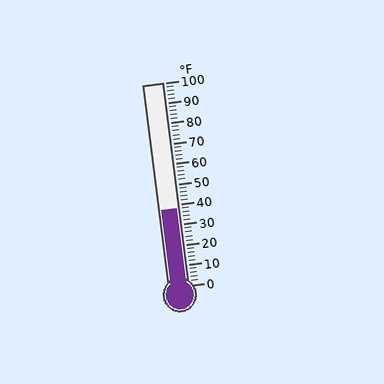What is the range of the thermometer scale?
The thermometer scale ranges from 0°F to 100°F.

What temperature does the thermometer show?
The thermometer shows approximately 38°F.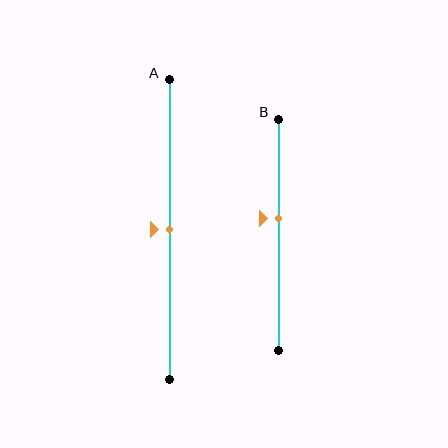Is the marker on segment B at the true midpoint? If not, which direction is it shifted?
No, the marker on segment B is shifted upward by about 7% of the segment length.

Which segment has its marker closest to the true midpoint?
Segment A has its marker closest to the true midpoint.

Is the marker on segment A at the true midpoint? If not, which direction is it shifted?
Yes, the marker on segment A is at the true midpoint.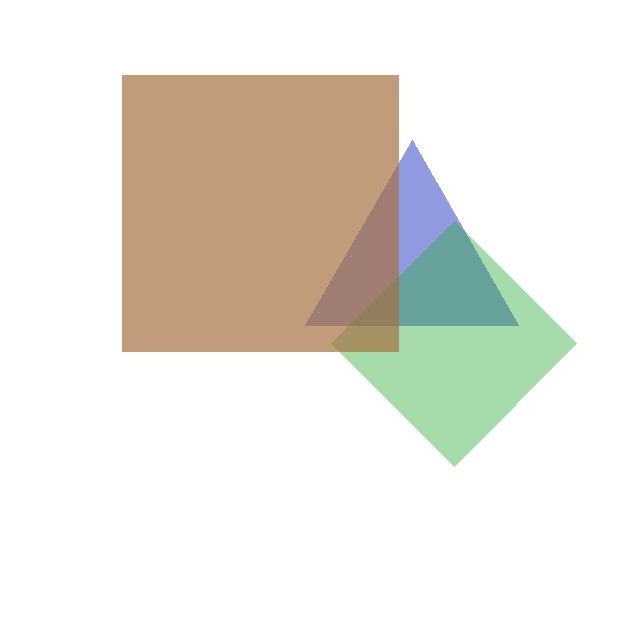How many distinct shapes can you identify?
There are 3 distinct shapes: a blue triangle, a green diamond, a brown square.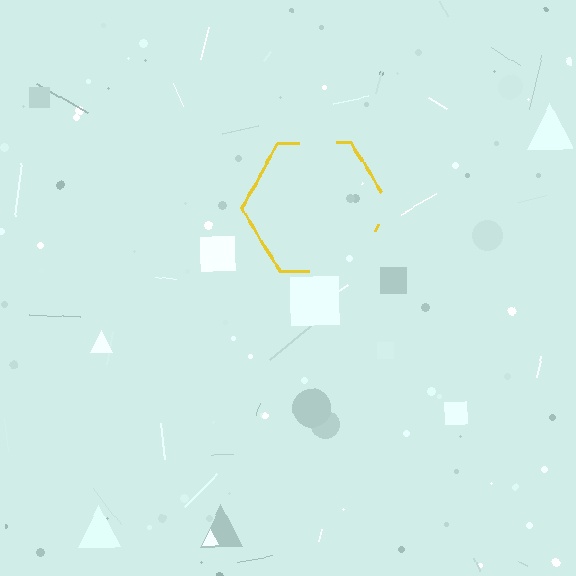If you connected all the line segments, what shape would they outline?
They would outline a hexagon.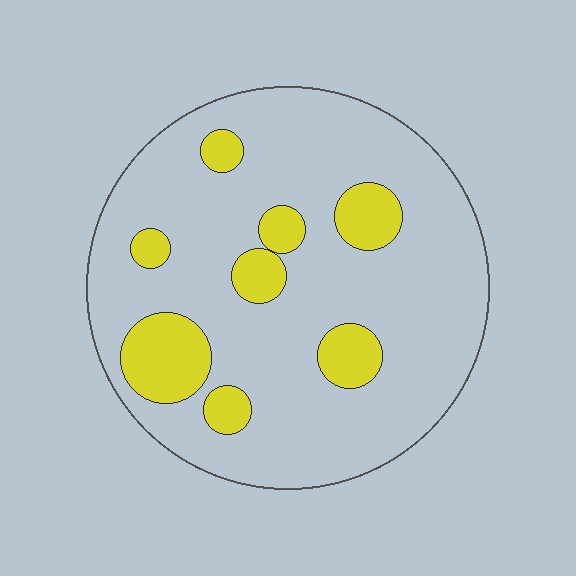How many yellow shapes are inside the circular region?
8.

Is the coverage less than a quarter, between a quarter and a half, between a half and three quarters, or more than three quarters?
Less than a quarter.